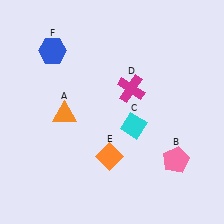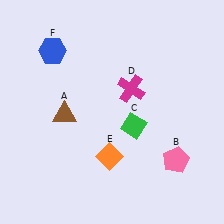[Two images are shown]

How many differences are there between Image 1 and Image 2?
There are 2 differences between the two images.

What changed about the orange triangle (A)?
In Image 1, A is orange. In Image 2, it changed to brown.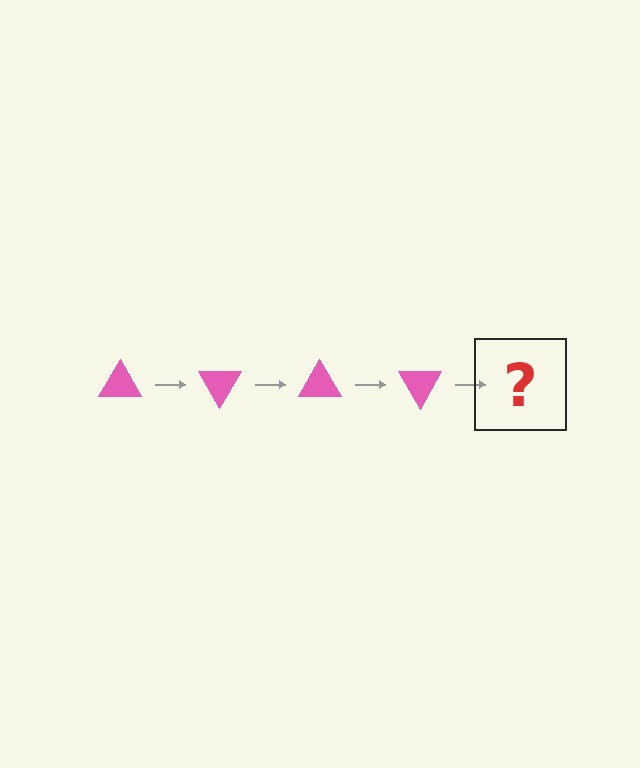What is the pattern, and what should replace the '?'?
The pattern is that the triangle rotates 60 degrees each step. The '?' should be a pink triangle rotated 240 degrees.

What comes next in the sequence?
The next element should be a pink triangle rotated 240 degrees.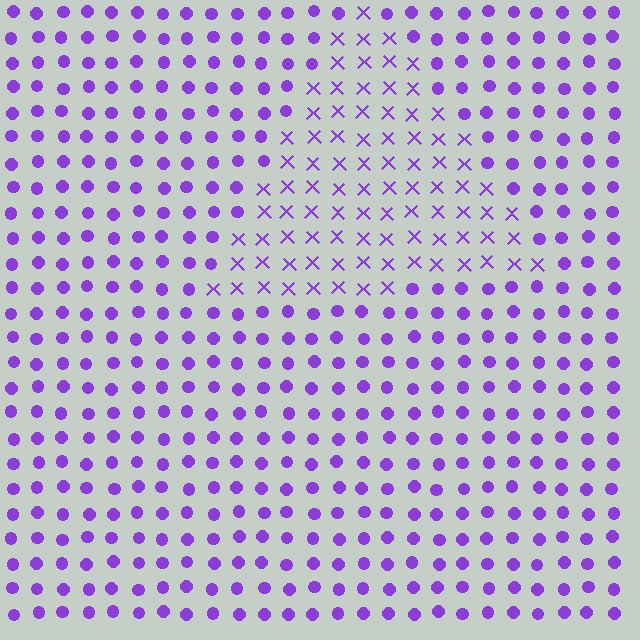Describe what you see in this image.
The image is filled with small purple elements arranged in a uniform grid. A triangle-shaped region contains X marks, while the surrounding area contains circles. The boundary is defined purely by the change in element shape.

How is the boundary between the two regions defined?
The boundary is defined by a change in element shape: X marks inside vs. circles outside. All elements share the same color and spacing.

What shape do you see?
I see a triangle.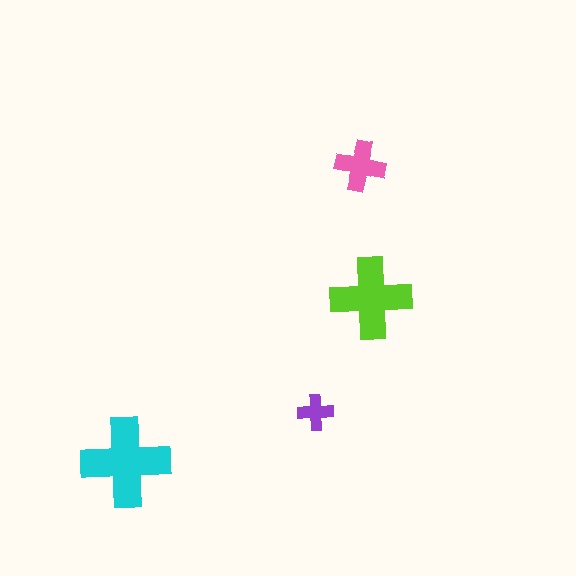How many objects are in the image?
There are 4 objects in the image.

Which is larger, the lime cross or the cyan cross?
The cyan one.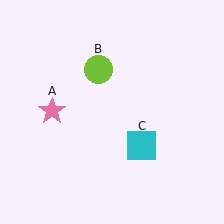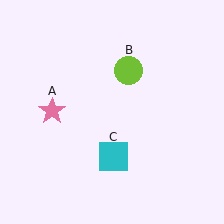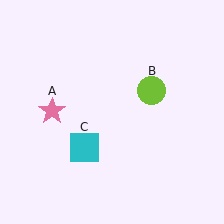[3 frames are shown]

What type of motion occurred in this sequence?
The lime circle (object B), cyan square (object C) rotated clockwise around the center of the scene.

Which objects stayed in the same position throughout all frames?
Pink star (object A) remained stationary.